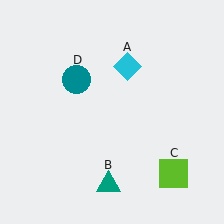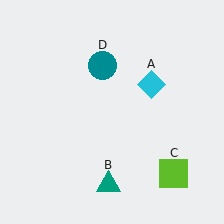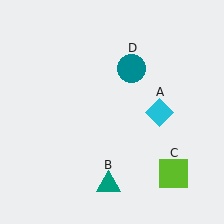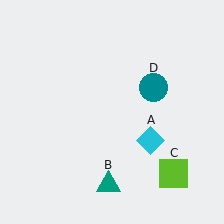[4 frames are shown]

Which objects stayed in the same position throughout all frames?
Teal triangle (object B) and lime square (object C) remained stationary.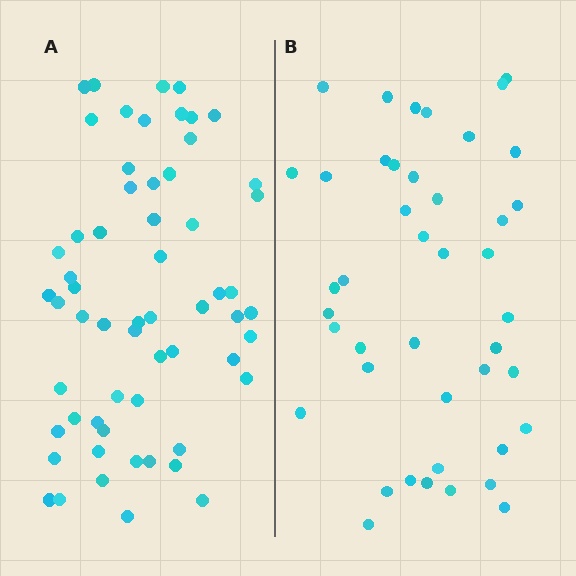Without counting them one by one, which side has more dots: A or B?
Region A (the left region) has more dots.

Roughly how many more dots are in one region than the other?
Region A has approximately 15 more dots than region B.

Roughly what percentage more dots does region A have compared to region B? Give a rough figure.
About 40% more.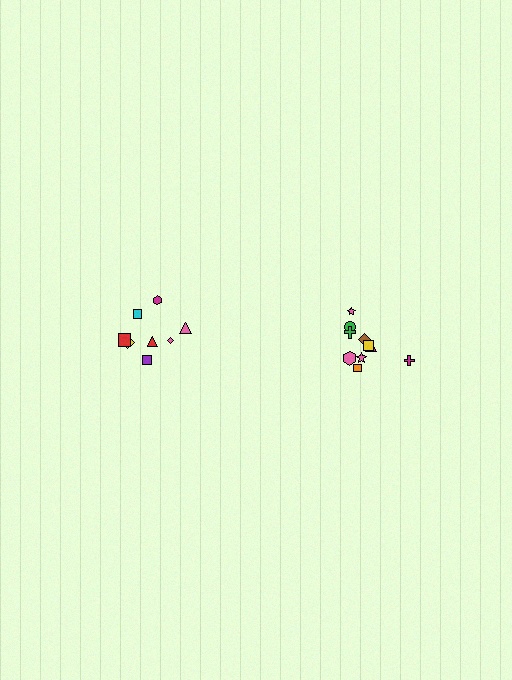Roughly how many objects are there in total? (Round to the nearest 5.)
Roughly 20 objects in total.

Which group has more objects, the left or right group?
The right group.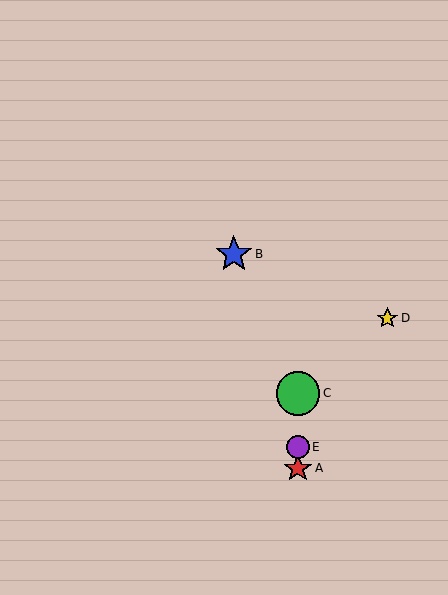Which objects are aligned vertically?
Objects A, C, E are aligned vertically.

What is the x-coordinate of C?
Object C is at x≈298.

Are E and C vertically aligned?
Yes, both are at x≈298.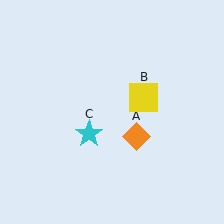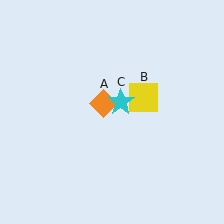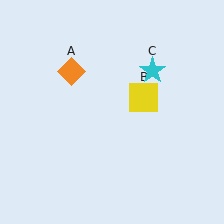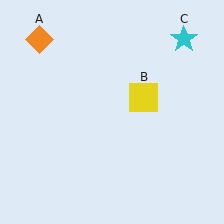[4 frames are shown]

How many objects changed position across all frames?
2 objects changed position: orange diamond (object A), cyan star (object C).